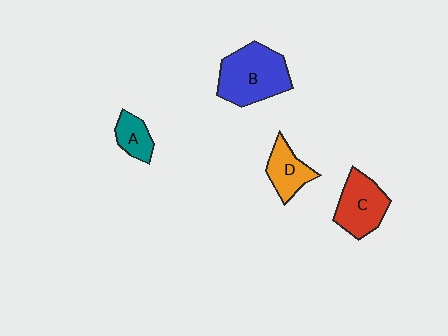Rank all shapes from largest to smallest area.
From largest to smallest: B (blue), C (red), D (orange), A (teal).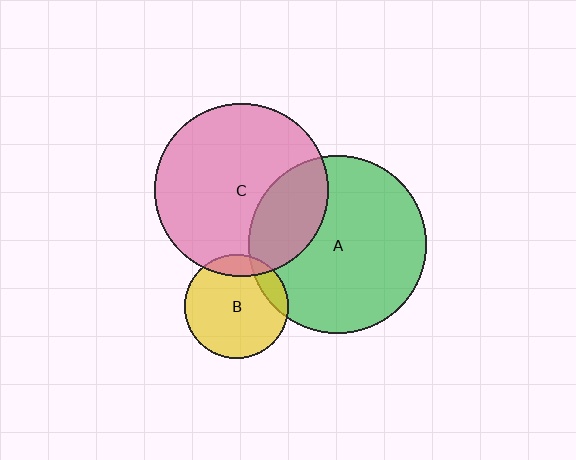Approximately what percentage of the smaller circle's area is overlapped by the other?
Approximately 25%.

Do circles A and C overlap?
Yes.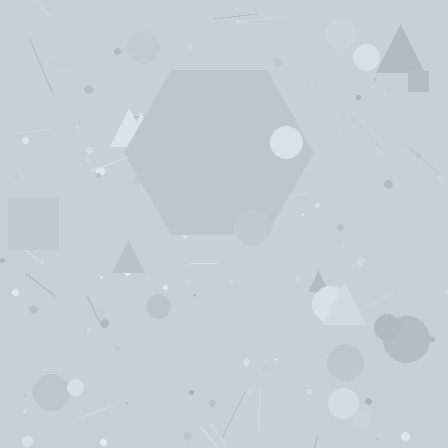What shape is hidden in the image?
A hexagon is hidden in the image.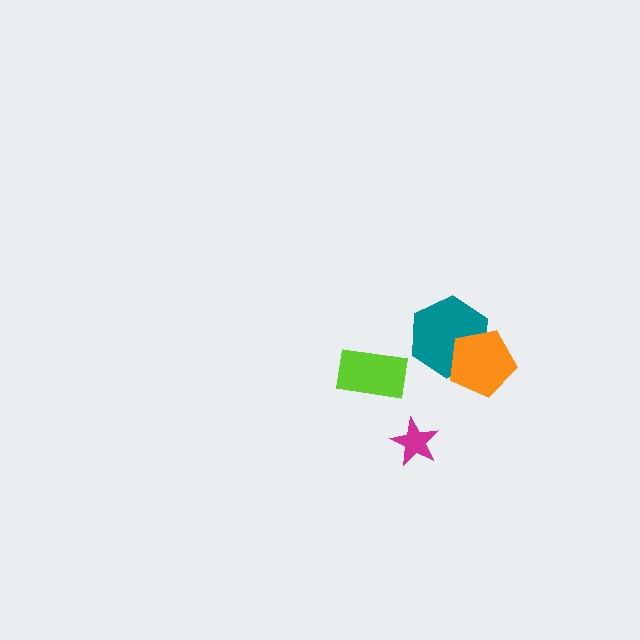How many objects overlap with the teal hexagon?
1 object overlaps with the teal hexagon.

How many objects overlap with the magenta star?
0 objects overlap with the magenta star.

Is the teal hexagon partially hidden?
Yes, it is partially covered by another shape.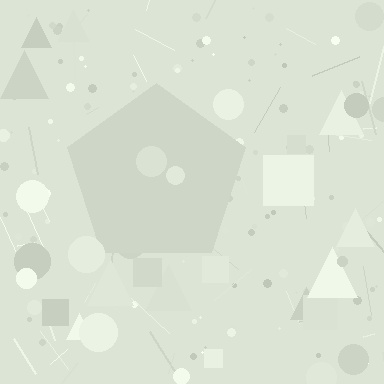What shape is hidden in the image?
A pentagon is hidden in the image.